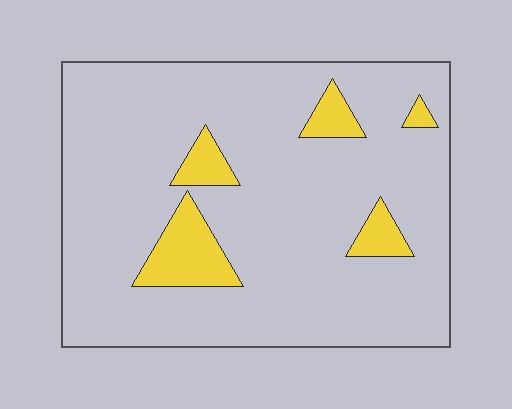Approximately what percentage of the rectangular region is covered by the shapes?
Approximately 10%.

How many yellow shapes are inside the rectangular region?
5.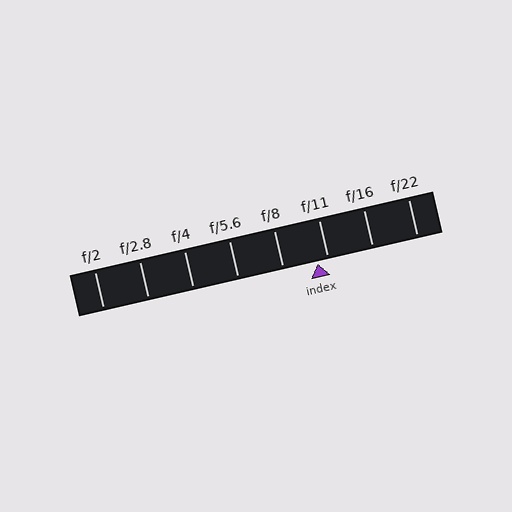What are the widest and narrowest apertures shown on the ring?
The widest aperture shown is f/2 and the narrowest is f/22.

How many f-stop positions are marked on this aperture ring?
There are 8 f-stop positions marked.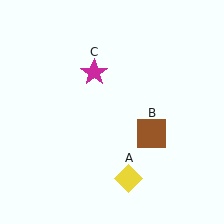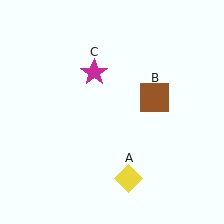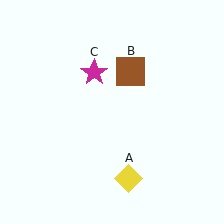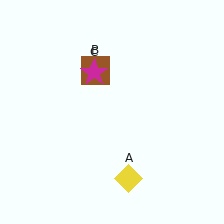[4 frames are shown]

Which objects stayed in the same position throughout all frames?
Yellow diamond (object A) and magenta star (object C) remained stationary.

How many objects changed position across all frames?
1 object changed position: brown square (object B).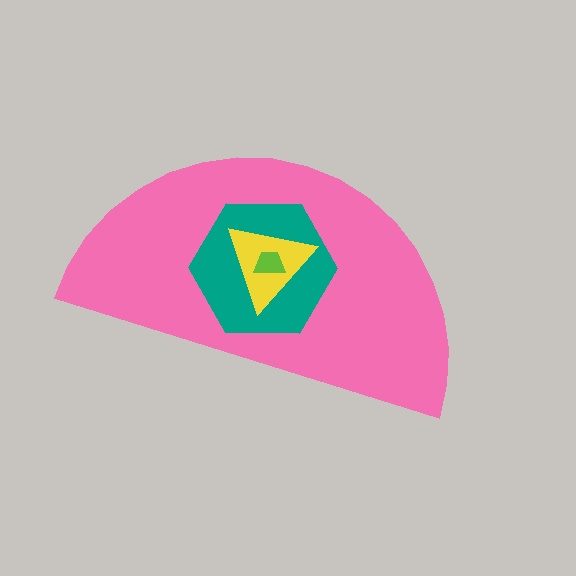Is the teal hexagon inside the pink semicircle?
Yes.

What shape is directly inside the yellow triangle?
The lime trapezoid.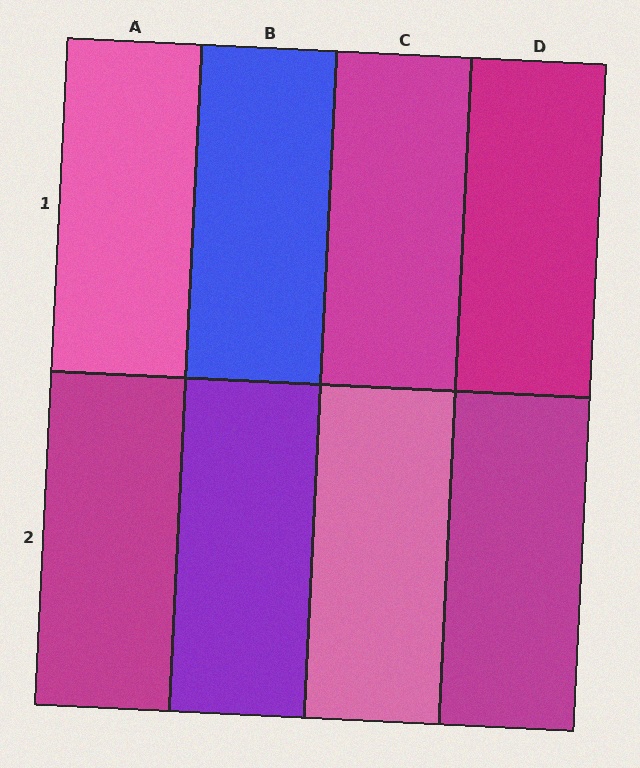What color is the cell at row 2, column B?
Purple.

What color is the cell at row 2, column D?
Magenta.